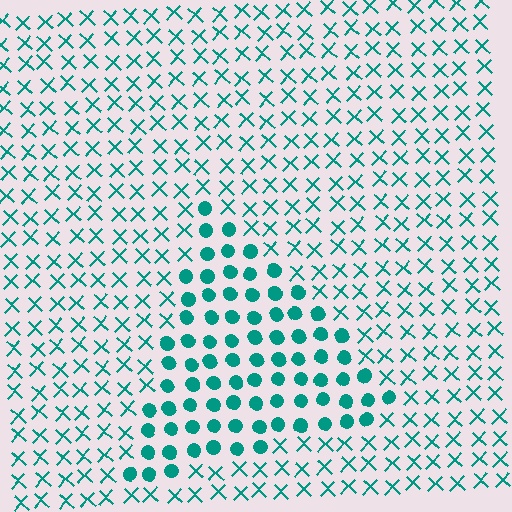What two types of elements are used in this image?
The image uses circles inside the triangle region and X marks outside it.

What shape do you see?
I see a triangle.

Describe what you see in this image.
The image is filled with small teal elements arranged in a uniform grid. A triangle-shaped region contains circles, while the surrounding area contains X marks. The boundary is defined purely by the change in element shape.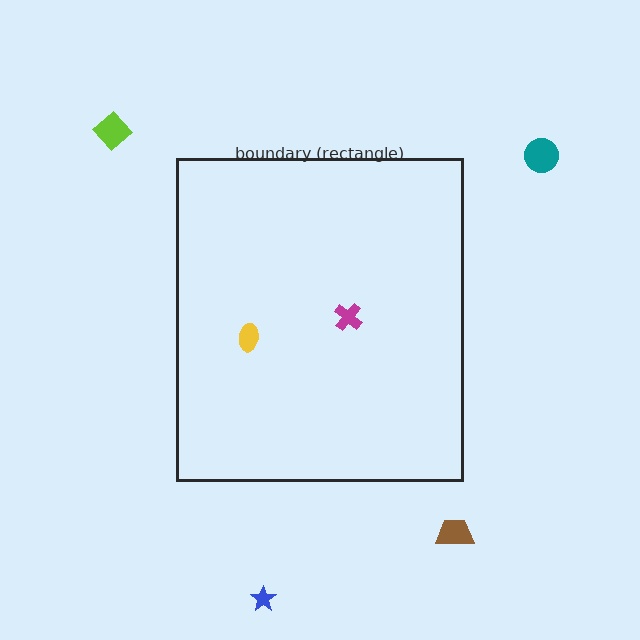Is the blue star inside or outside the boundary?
Outside.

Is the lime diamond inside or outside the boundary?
Outside.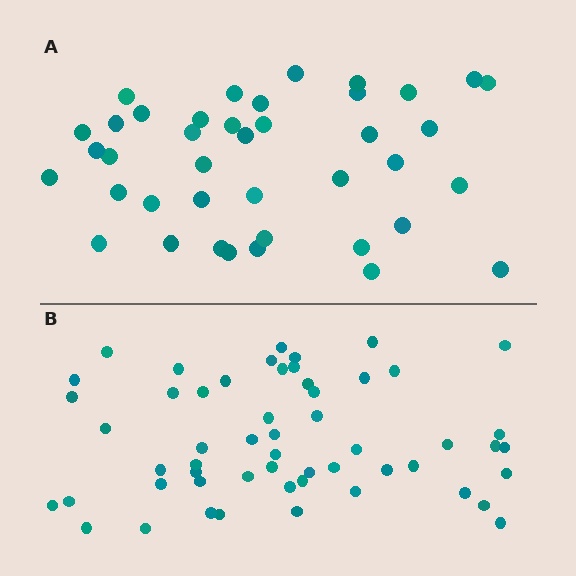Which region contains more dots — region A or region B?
Region B (the bottom region) has more dots.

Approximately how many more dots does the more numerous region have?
Region B has approximately 15 more dots than region A.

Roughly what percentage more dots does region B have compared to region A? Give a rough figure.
About 40% more.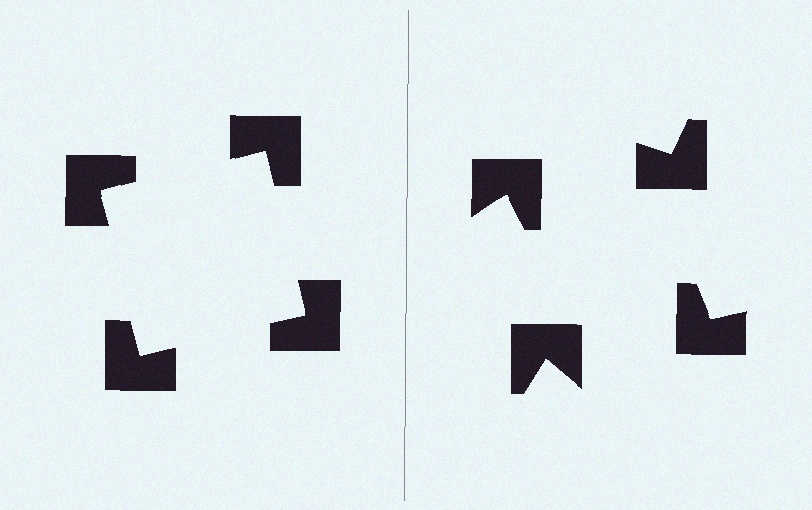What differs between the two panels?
The notched squares are positioned identically on both sides; only the wedge orientations differ. On the left they align to a square; on the right they are misaligned.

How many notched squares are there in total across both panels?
8 — 4 on each side.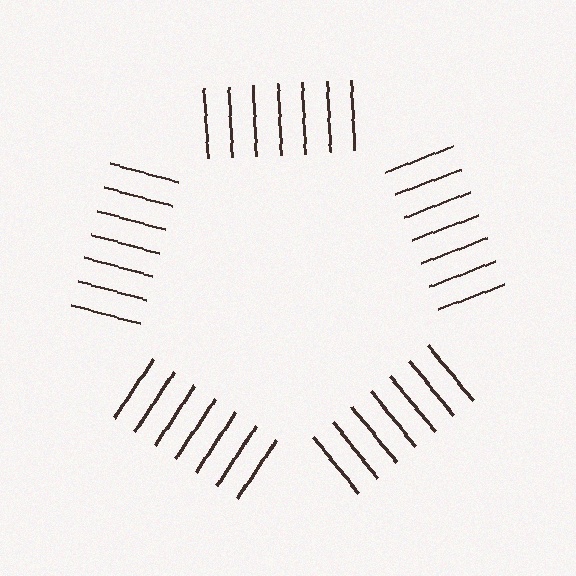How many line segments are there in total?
35 — 7 along each of the 5 edges.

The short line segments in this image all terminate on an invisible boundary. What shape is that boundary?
An illusory pentagon — the line segments terminate on its edges but no continuous stroke is drawn.